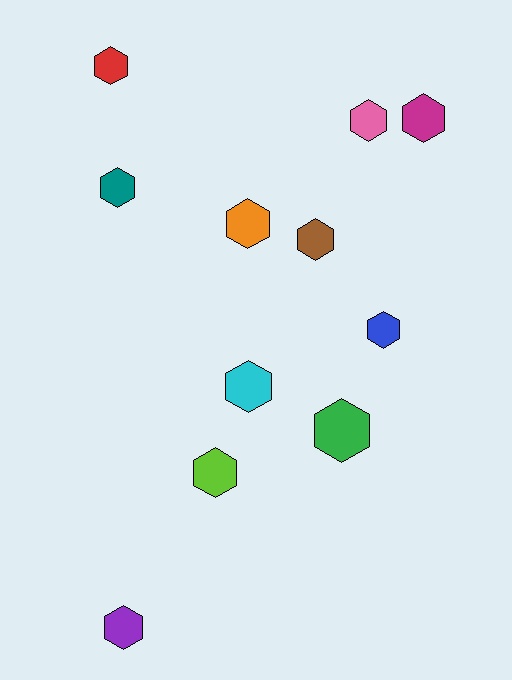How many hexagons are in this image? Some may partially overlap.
There are 11 hexagons.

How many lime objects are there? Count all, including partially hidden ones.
There is 1 lime object.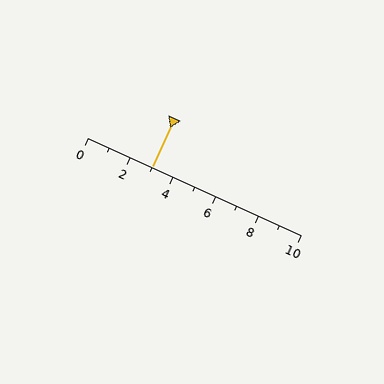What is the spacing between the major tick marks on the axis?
The major ticks are spaced 2 apart.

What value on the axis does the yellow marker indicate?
The marker indicates approximately 3.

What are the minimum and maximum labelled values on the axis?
The axis runs from 0 to 10.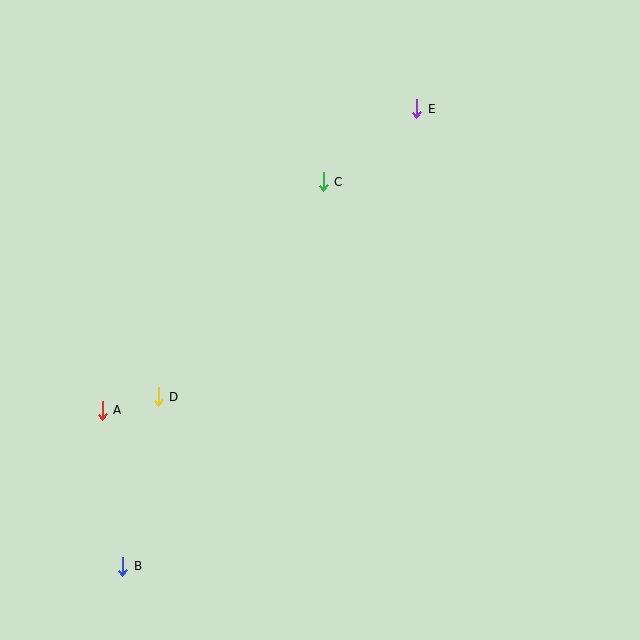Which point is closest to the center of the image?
Point C at (323, 182) is closest to the center.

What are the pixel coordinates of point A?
Point A is at (102, 410).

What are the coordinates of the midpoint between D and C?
The midpoint between D and C is at (241, 289).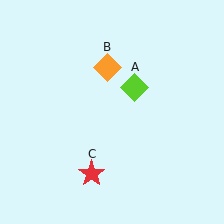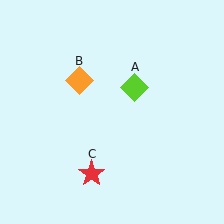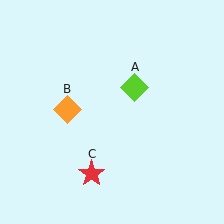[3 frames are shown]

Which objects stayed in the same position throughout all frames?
Lime diamond (object A) and red star (object C) remained stationary.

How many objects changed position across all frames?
1 object changed position: orange diamond (object B).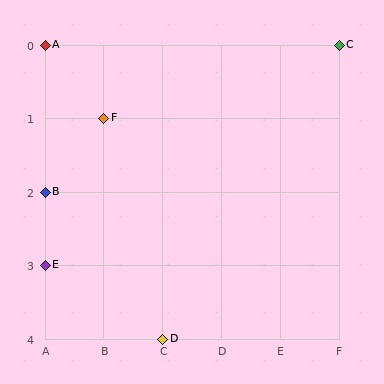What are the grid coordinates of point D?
Point D is at grid coordinates (C, 4).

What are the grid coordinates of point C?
Point C is at grid coordinates (F, 0).